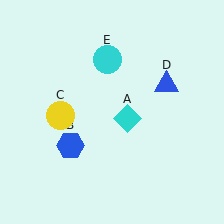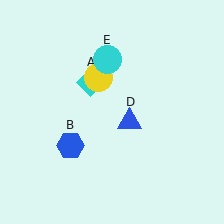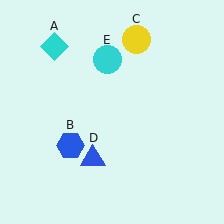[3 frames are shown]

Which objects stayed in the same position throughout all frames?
Blue hexagon (object B) and cyan circle (object E) remained stationary.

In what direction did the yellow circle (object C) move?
The yellow circle (object C) moved up and to the right.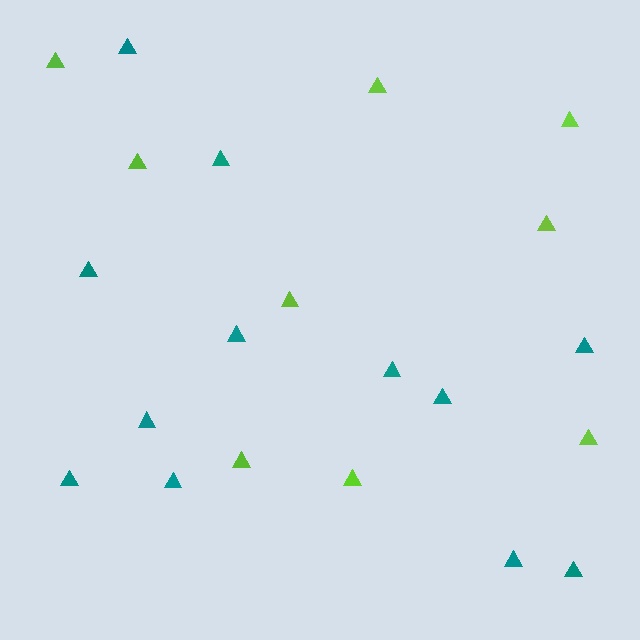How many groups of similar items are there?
There are 2 groups: one group of lime triangles (9) and one group of teal triangles (12).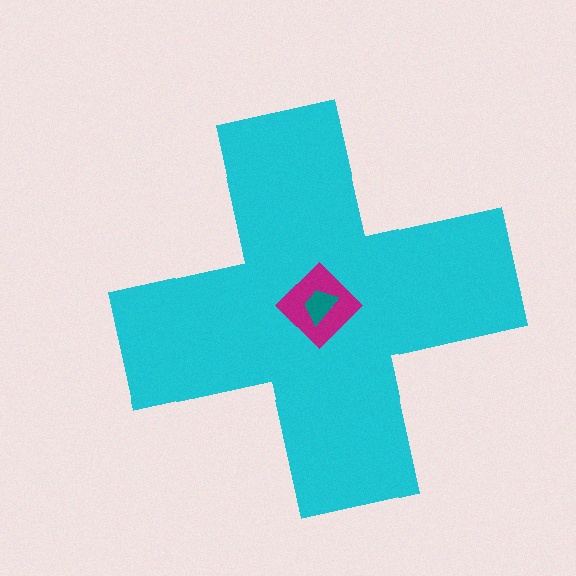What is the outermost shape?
The cyan cross.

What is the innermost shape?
The teal trapezoid.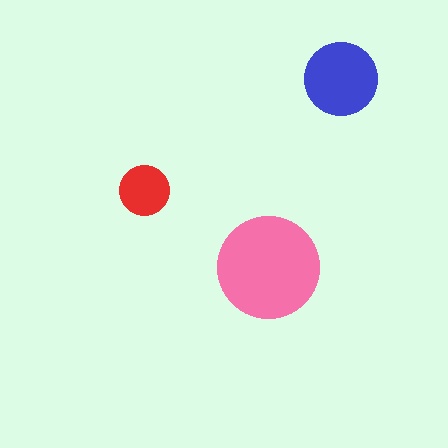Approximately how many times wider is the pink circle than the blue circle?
About 1.5 times wider.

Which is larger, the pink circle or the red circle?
The pink one.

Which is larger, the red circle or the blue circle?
The blue one.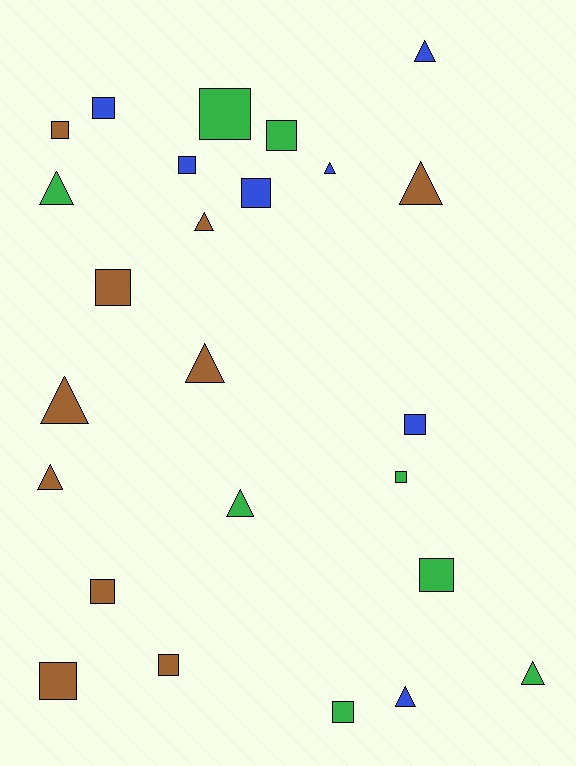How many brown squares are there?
There are 5 brown squares.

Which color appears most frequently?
Brown, with 10 objects.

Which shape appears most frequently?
Square, with 14 objects.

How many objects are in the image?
There are 25 objects.